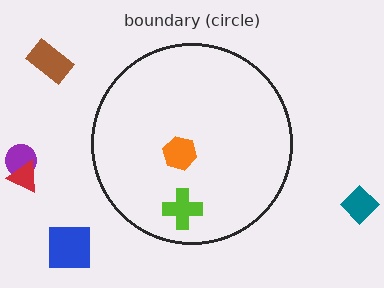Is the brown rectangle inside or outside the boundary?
Outside.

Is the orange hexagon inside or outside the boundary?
Inside.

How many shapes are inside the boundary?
2 inside, 5 outside.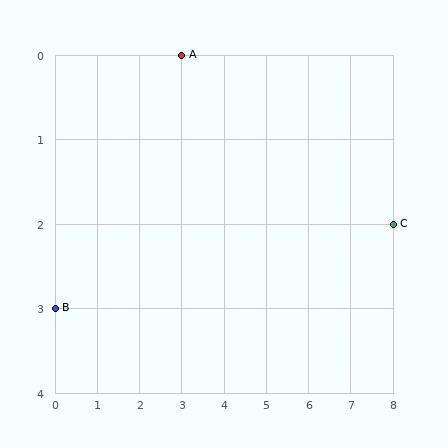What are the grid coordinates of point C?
Point C is at grid coordinates (8, 2).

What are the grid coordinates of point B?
Point B is at grid coordinates (0, 3).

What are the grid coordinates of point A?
Point A is at grid coordinates (3, 0).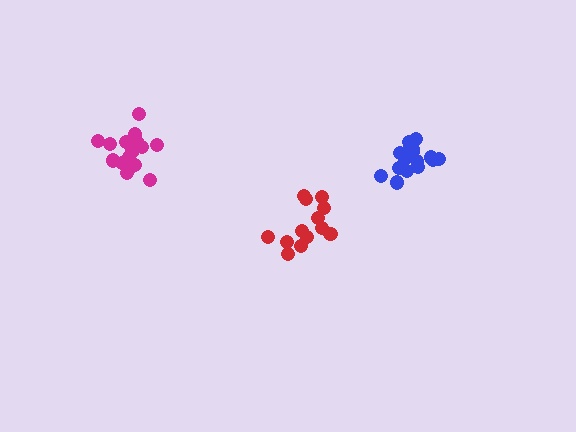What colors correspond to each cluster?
The clusters are colored: red, blue, magenta.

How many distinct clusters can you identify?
There are 3 distinct clusters.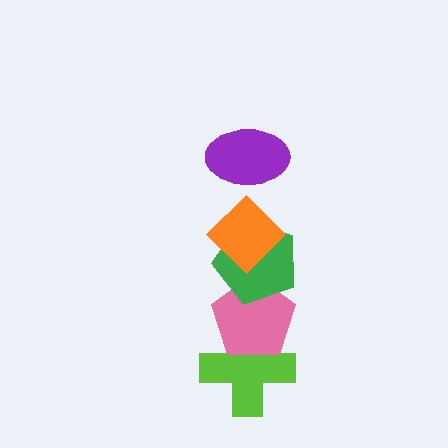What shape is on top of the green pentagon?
The orange diamond is on top of the green pentagon.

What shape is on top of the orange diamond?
The purple ellipse is on top of the orange diamond.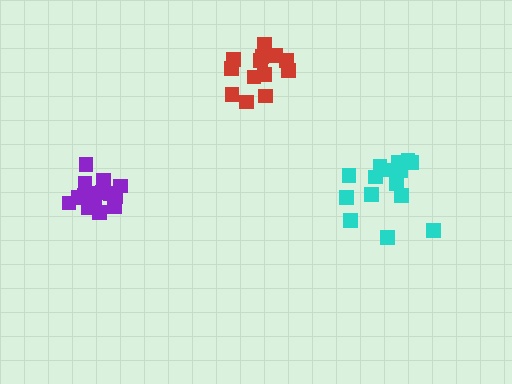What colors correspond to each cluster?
The clusters are colored: cyan, red, purple.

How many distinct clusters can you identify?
There are 3 distinct clusters.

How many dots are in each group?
Group 1: 15 dots, Group 2: 13 dots, Group 3: 15 dots (43 total).